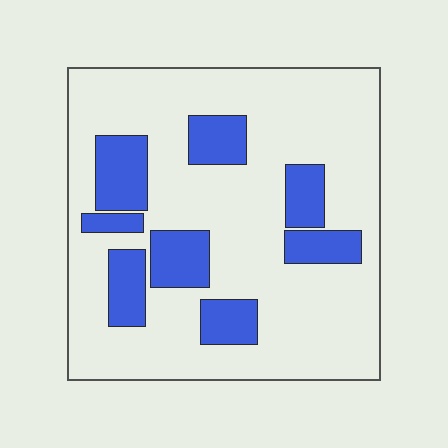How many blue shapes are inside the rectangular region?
8.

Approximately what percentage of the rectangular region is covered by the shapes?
Approximately 25%.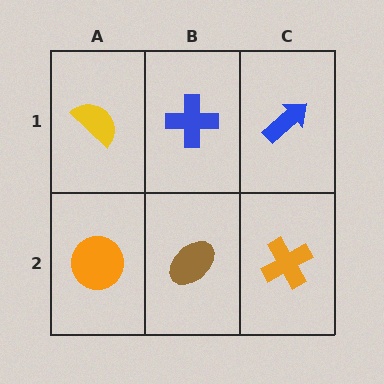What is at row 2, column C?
An orange cross.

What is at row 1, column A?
A yellow semicircle.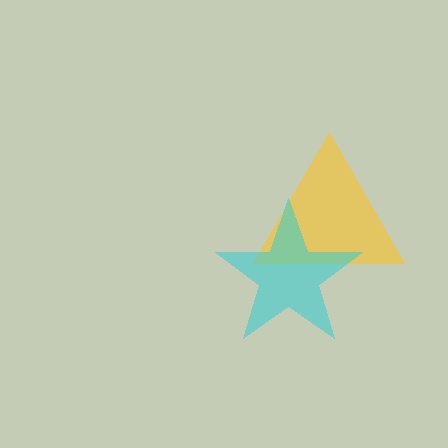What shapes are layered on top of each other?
The layered shapes are: a yellow triangle, a cyan star.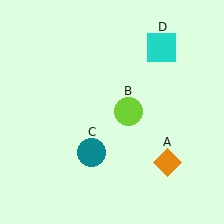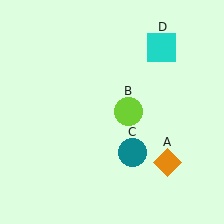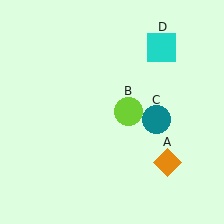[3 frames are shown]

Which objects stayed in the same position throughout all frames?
Orange diamond (object A) and lime circle (object B) and cyan square (object D) remained stationary.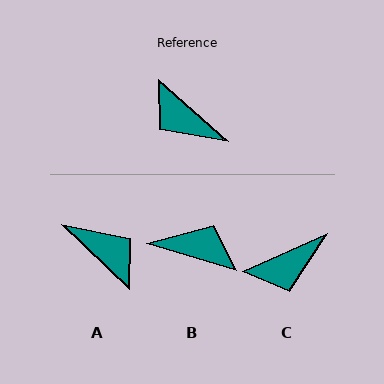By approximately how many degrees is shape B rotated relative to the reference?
Approximately 155 degrees clockwise.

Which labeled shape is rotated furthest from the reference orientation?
A, about 178 degrees away.